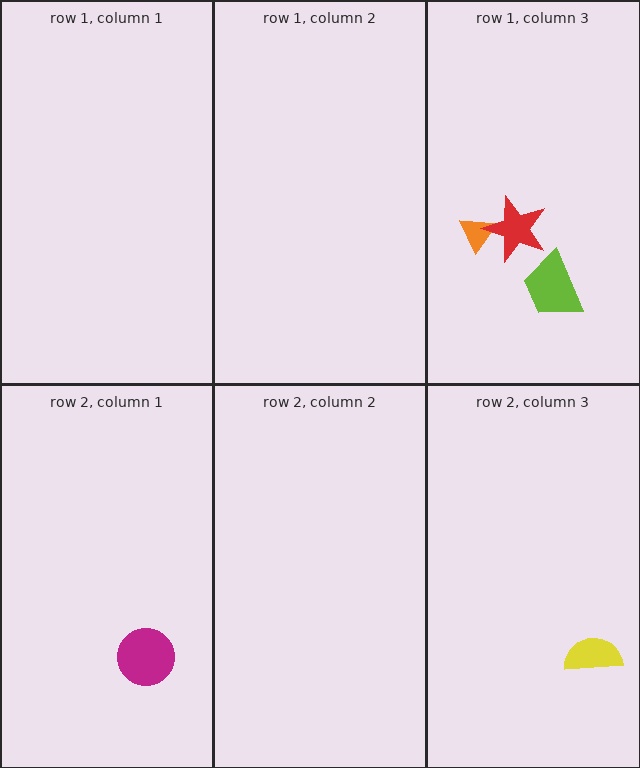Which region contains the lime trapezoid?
The row 1, column 3 region.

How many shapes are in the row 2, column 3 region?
1.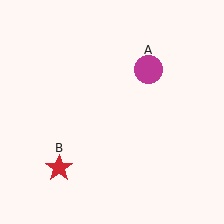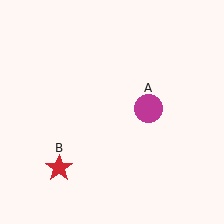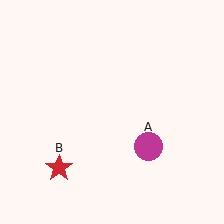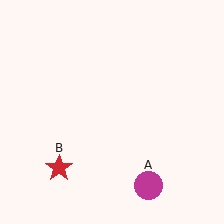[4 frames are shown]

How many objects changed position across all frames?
1 object changed position: magenta circle (object A).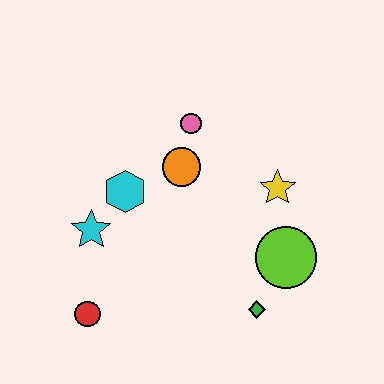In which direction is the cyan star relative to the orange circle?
The cyan star is to the left of the orange circle.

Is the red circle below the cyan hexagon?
Yes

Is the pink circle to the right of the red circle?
Yes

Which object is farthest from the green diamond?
The pink circle is farthest from the green diamond.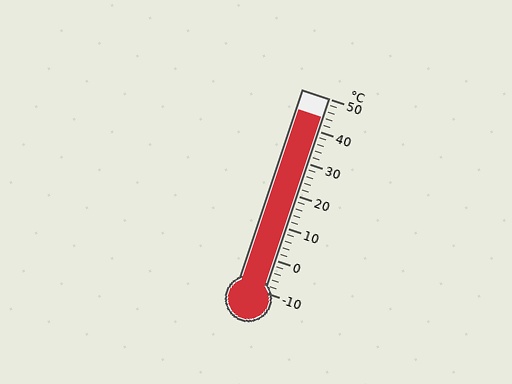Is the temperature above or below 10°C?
The temperature is above 10°C.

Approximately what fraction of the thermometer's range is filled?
The thermometer is filled to approximately 90% of its range.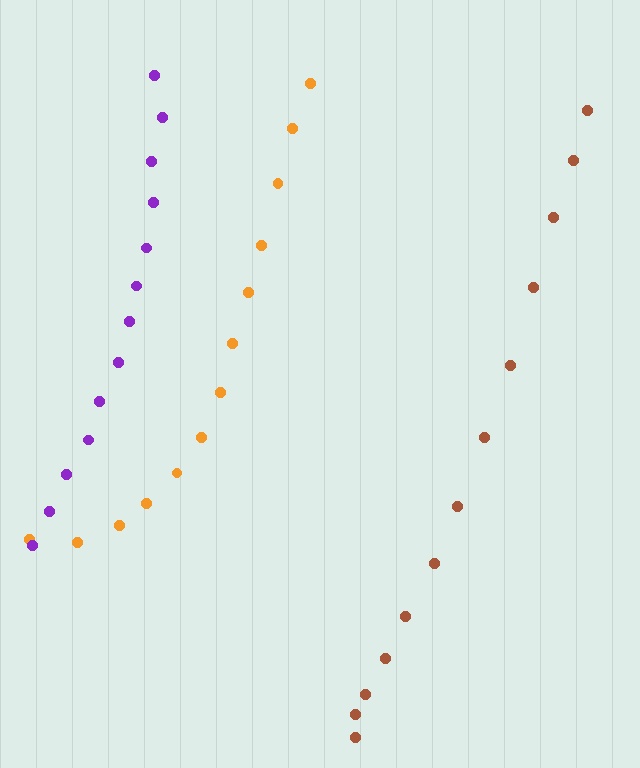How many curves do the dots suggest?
There are 3 distinct paths.